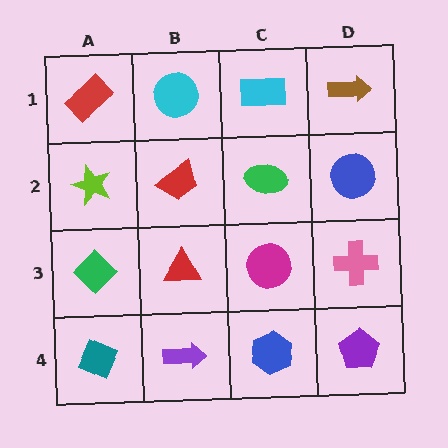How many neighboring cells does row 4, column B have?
3.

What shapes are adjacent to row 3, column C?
A green ellipse (row 2, column C), a blue hexagon (row 4, column C), a red triangle (row 3, column B), a pink cross (row 3, column D).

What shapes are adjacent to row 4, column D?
A pink cross (row 3, column D), a blue hexagon (row 4, column C).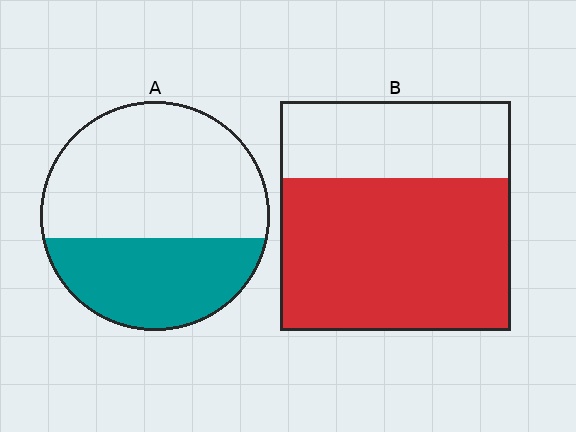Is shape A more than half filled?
No.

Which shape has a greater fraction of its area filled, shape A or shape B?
Shape B.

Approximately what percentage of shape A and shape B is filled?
A is approximately 40% and B is approximately 65%.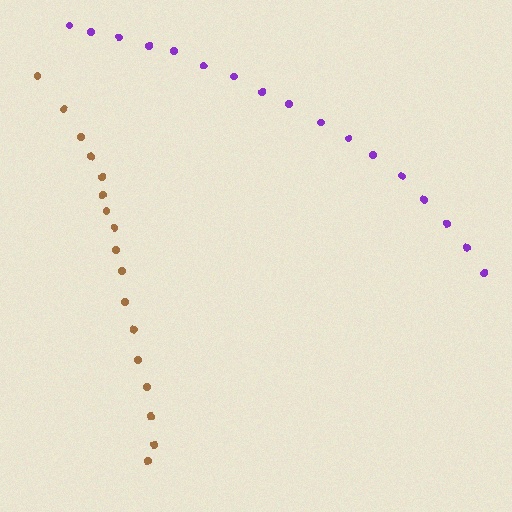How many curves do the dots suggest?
There are 2 distinct paths.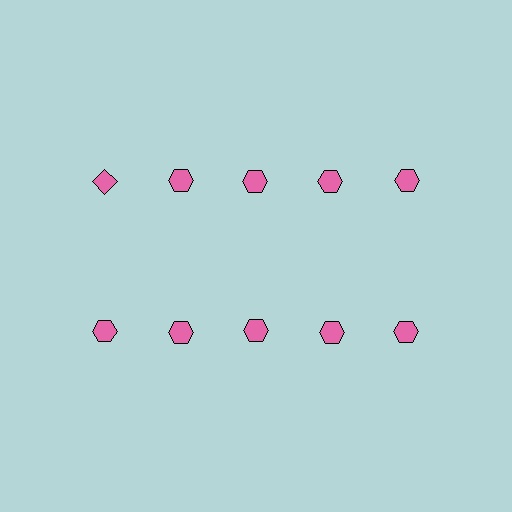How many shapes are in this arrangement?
There are 10 shapes arranged in a grid pattern.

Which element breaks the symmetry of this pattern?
The pink diamond in the top row, leftmost column breaks the symmetry. All other shapes are pink hexagons.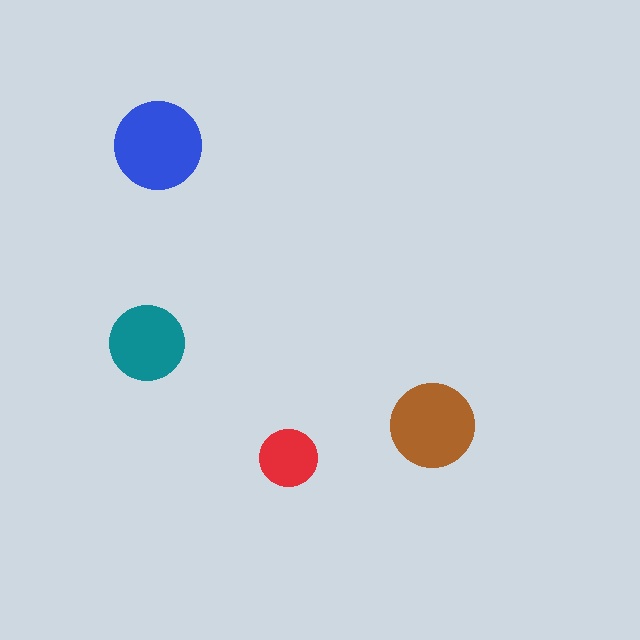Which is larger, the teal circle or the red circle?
The teal one.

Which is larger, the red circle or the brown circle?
The brown one.